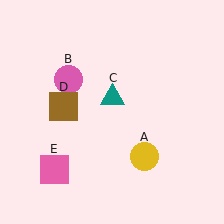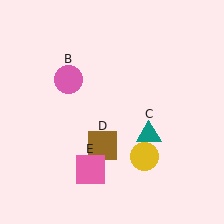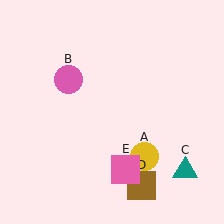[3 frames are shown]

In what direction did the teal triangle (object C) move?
The teal triangle (object C) moved down and to the right.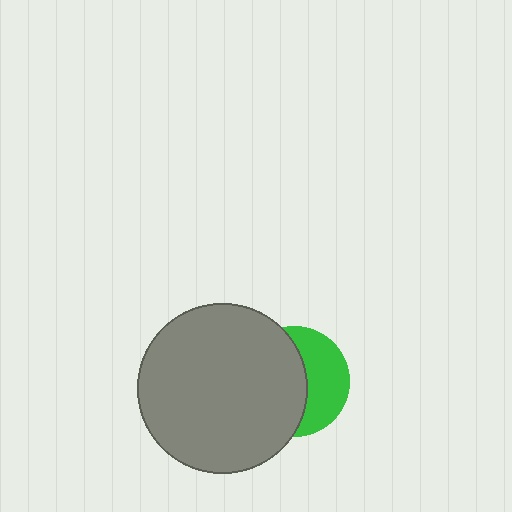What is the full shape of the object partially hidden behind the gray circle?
The partially hidden object is a green circle.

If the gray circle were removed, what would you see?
You would see the complete green circle.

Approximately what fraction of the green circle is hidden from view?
Roughly 58% of the green circle is hidden behind the gray circle.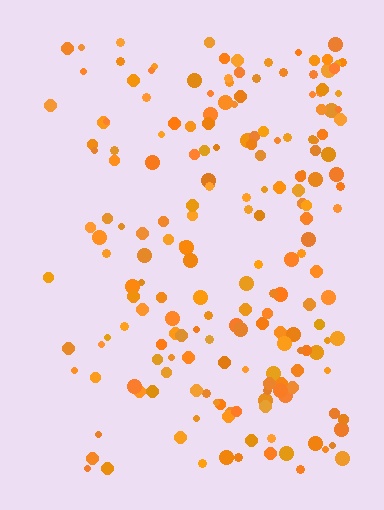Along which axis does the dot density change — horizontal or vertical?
Horizontal.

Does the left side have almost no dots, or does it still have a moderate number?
Still a moderate number, just noticeably fewer than the right.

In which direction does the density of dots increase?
From left to right, with the right side densest.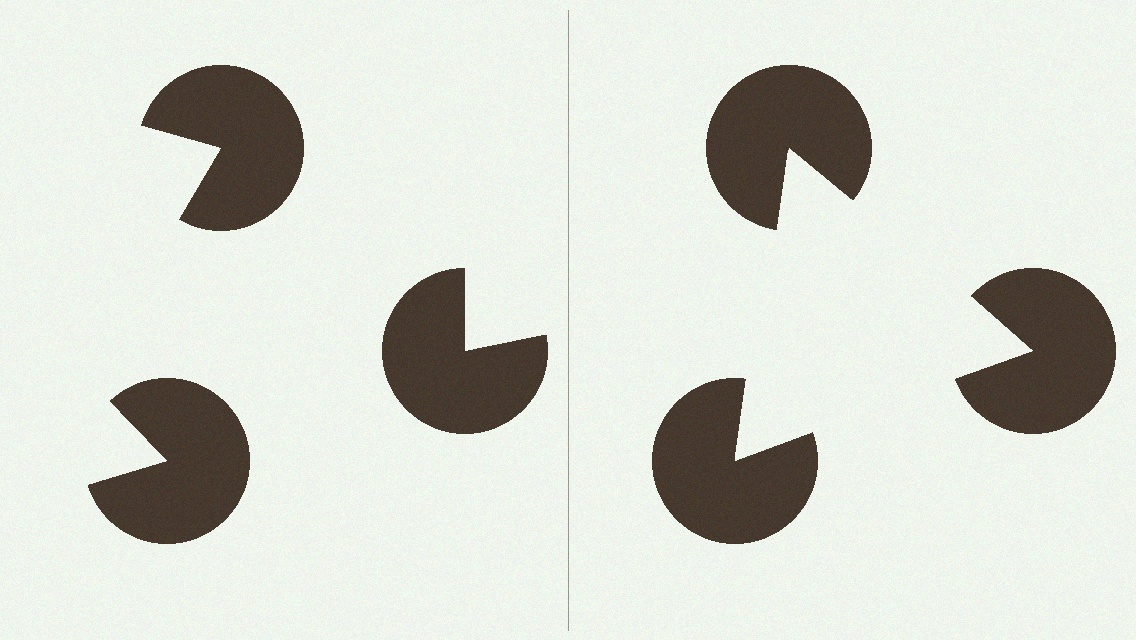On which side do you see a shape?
An illusory triangle appears on the right side. On the left side the wedge cuts are rotated, so no coherent shape forms.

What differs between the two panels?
The pac-man discs are positioned identically on both sides; only the wedge orientations differ. On the right they align to a triangle; on the left they are misaligned.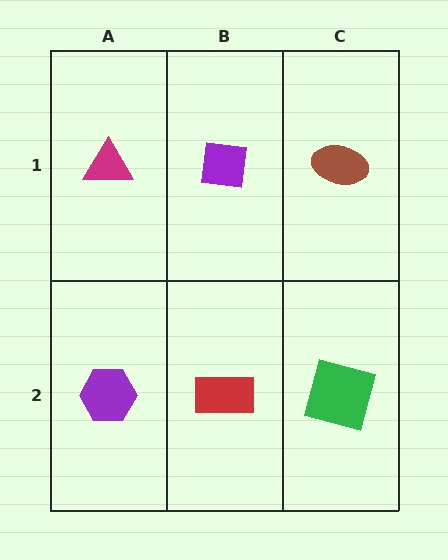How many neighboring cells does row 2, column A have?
2.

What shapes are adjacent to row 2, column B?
A purple square (row 1, column B), a purple hexagon (row 2, column A), a green square (row 2, column C).